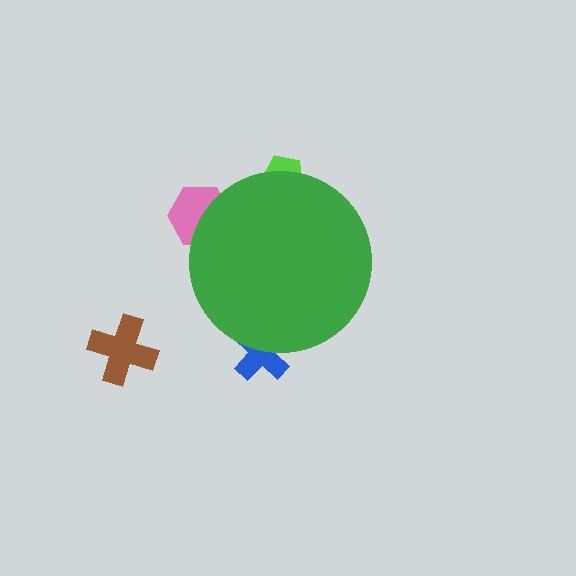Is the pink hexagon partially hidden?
Yes, the pink hexagon is partially hidden behind the green circle.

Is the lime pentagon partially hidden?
Yes, the lime pentagon is partially hidden behind the green circle.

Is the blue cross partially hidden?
Yes, the blue cross is partially hidden behind the green circle.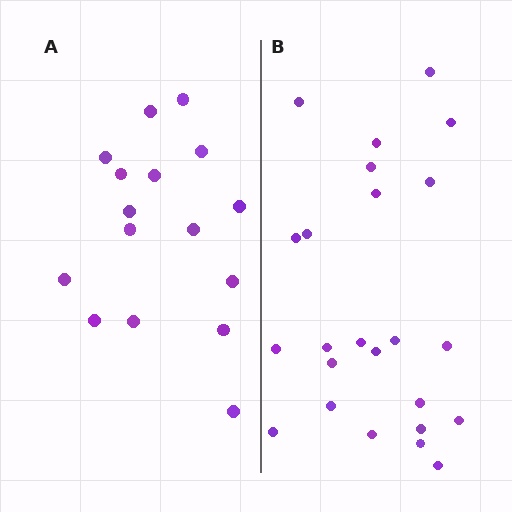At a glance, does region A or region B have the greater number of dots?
Region B (the right region) has more dots.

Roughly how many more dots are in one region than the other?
Region B has roughly 8 or so more dots than region A.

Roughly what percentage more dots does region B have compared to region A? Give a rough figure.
About 50% more.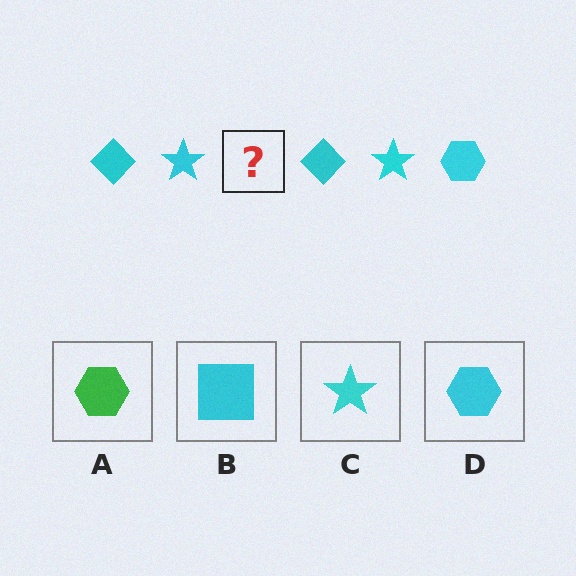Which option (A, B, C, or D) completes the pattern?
D.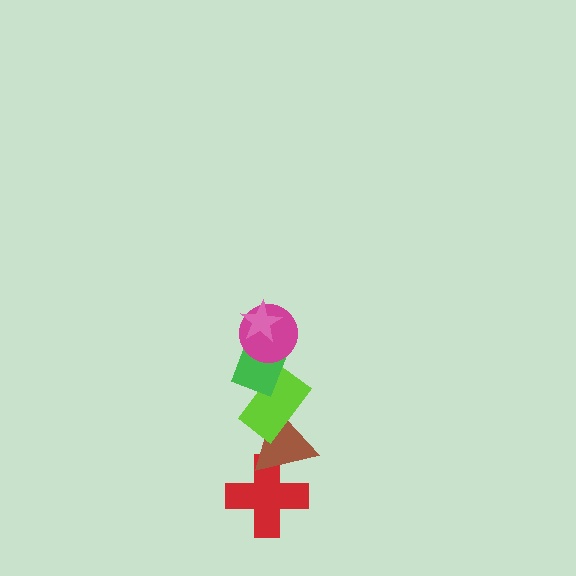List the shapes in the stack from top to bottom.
From top to bottom: the pink star, the magenta circle, the green rectangle, the lime rectangle, the brown triangle, the red cross.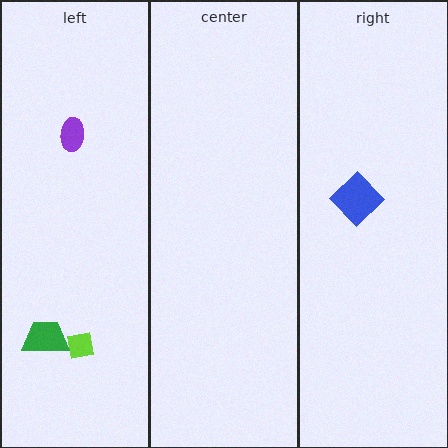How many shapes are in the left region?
3.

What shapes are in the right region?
The blue diamond.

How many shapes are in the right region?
1.